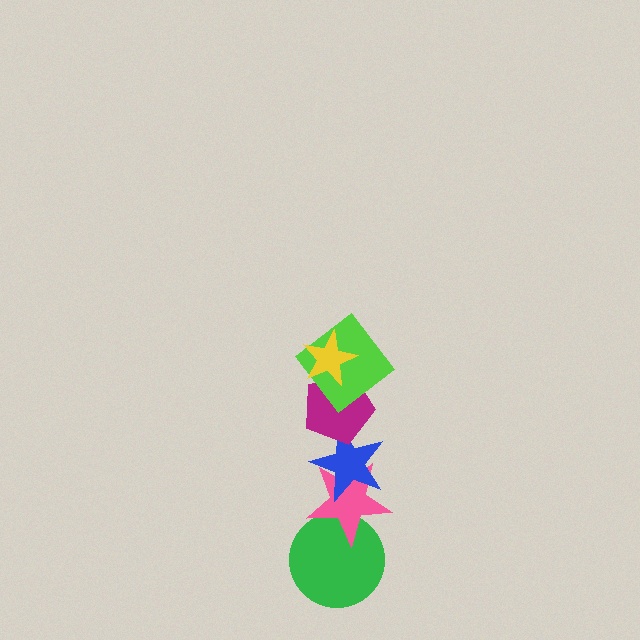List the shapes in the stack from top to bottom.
From top to bottom: the yellow star, the lime diamond, the magenta pentagon, the blue star, the pink star, the green circle.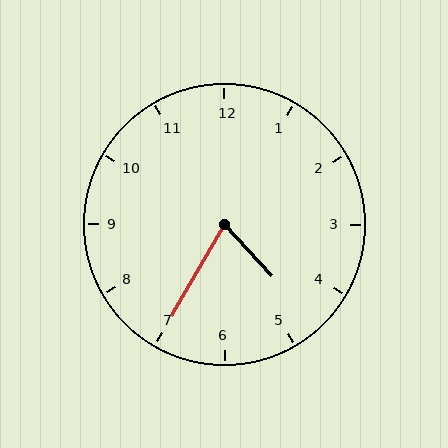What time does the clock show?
4:35.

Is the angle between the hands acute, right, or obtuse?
It is acute.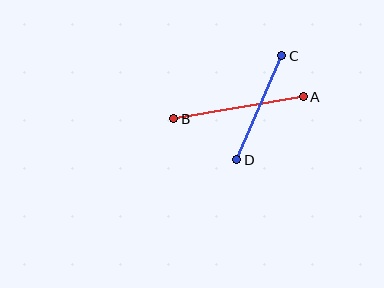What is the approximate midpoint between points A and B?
The midpoint is at approximately (238, 108) pixels.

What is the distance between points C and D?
The distance is approximately 113 pixels.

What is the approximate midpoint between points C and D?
The midpoint is at approximately (259, 108) pixels.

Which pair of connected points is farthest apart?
Points A and B are farthest apart.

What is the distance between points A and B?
The distance is approximately 131 pixels.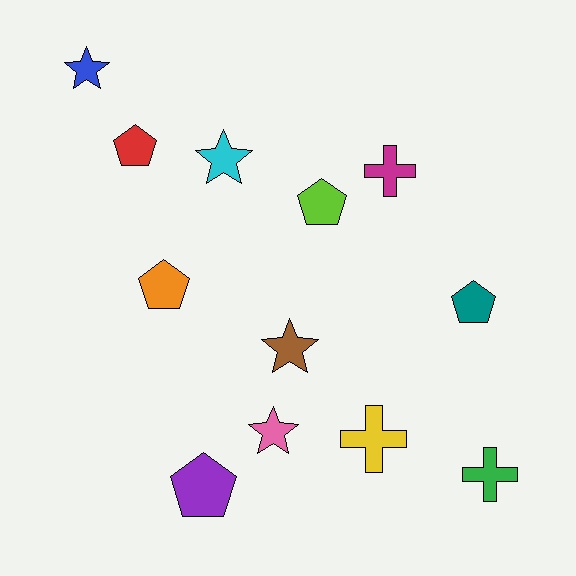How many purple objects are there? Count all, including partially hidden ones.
There is 1 purple object.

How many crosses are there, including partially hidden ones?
There are 3 crosses.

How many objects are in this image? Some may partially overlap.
There are 12 objects.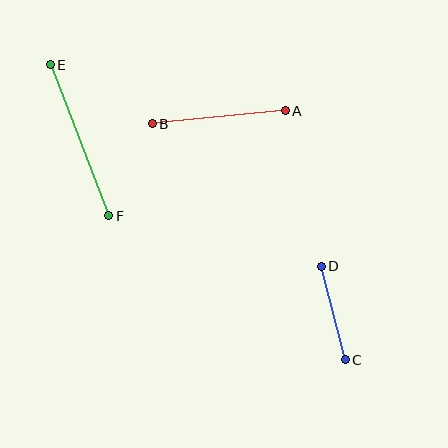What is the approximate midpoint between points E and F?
The midpoint is at approximately (80, 140) pixels.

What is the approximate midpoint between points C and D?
The midpoint is at approximately (333, 313) pixels.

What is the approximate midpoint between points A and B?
The midpoint is at approximately (219, 117) pixels.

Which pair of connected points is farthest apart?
Points E and F are farthest apart.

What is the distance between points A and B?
The distance is approximately 133 pixels.